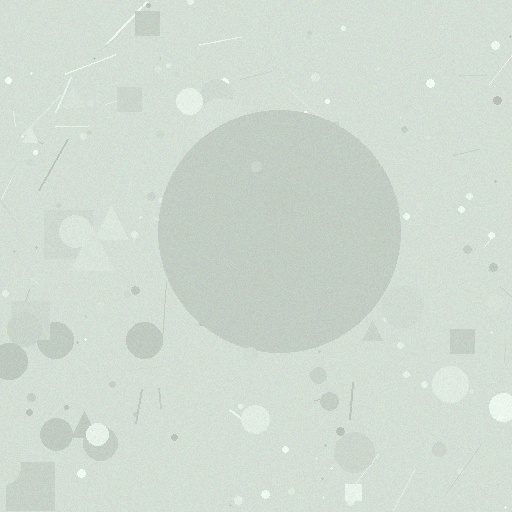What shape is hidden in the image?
A circle is hidden in the image.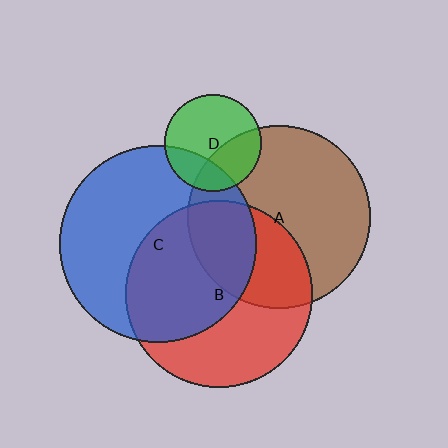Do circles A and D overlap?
Yes.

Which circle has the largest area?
Circle C (blue).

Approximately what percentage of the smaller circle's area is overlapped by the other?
Approximately 35%.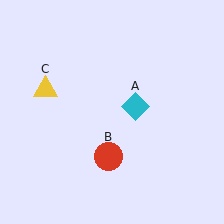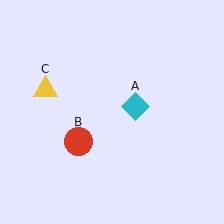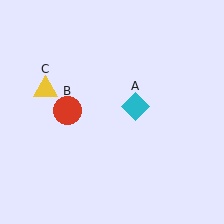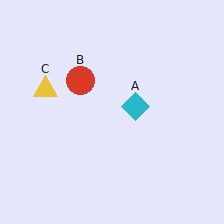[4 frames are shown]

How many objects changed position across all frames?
1 object changed position: red circle (object B).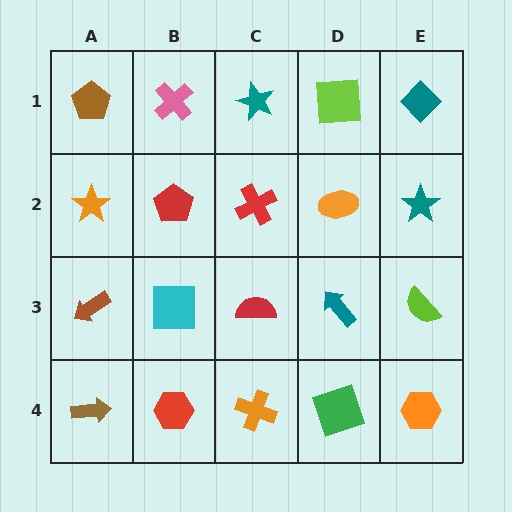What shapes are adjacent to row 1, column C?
A red cross (row 2, column C), a pink cross (row 1, column B), a lime square (row 1, column D).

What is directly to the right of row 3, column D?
A lime semicircle.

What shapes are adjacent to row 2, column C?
A teal star (row 1, column C), a red semicircle (row 3, column C), a red pentagon (row 2, column B), an orange ellipse (row 2, column D).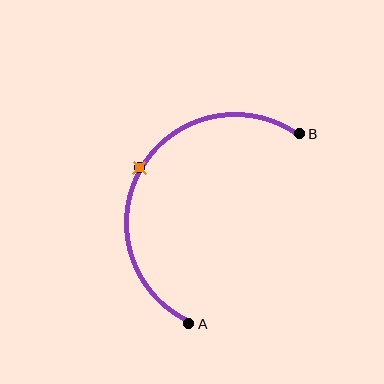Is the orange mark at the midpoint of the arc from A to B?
Yes. The orange mark lies on the arc at equal arc-length from both A and B — it is the arc midpoint.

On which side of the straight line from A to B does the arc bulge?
The arc bulges to the left of the straight line connecting A and B.